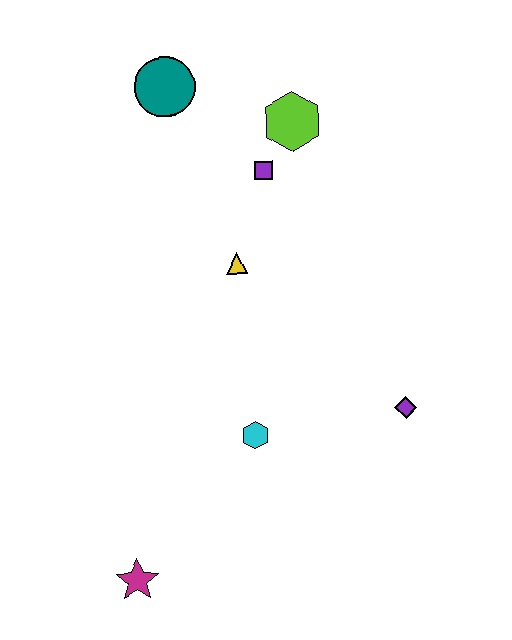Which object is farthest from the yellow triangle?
The magenta star is farthest from the yellow triangle.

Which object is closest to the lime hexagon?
The purple square is closest to the lime hexagon.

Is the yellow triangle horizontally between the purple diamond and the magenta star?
Yes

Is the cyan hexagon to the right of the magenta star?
Yes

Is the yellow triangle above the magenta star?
Yes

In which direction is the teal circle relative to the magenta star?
The teal circle is above the magenta star.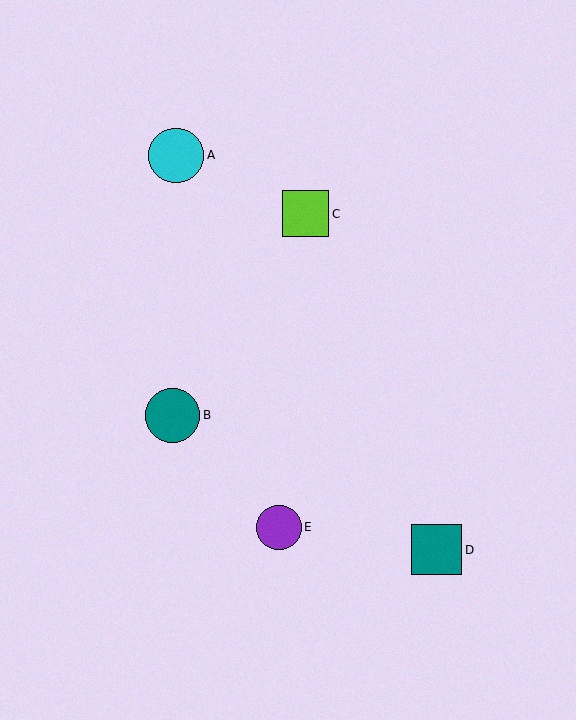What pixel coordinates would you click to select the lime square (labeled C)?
Click at (306, 214) to select the lime square C.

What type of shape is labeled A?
Shape A is a cyan circle.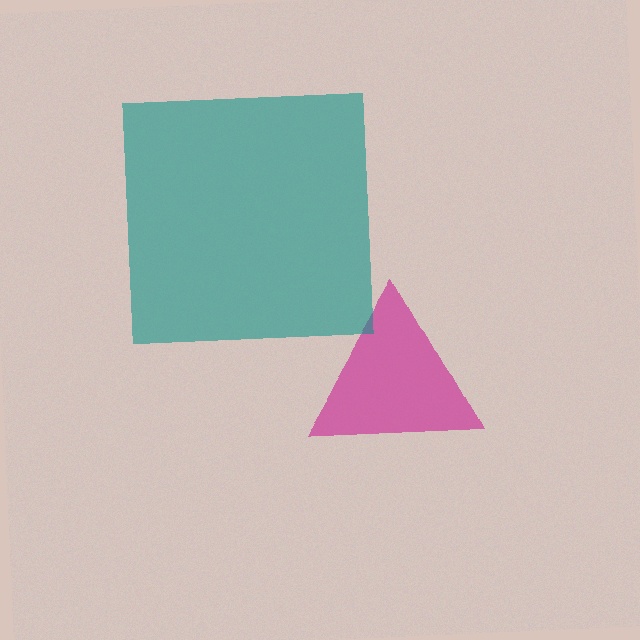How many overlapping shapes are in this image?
There are 2 overlapping shapes in the image.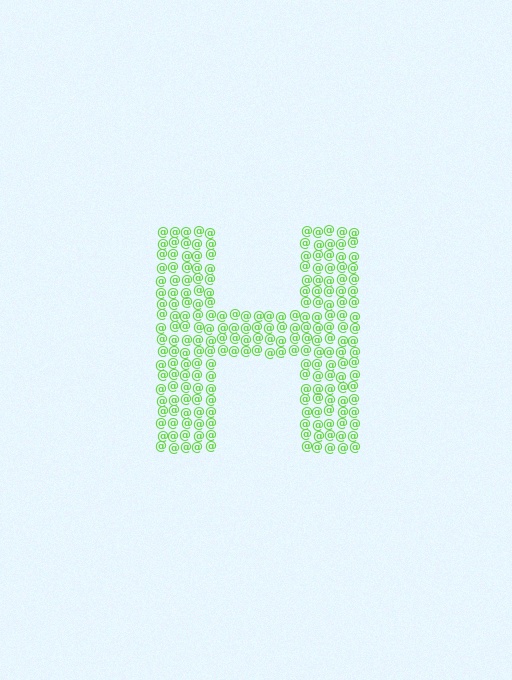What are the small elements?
The small elements are at signs.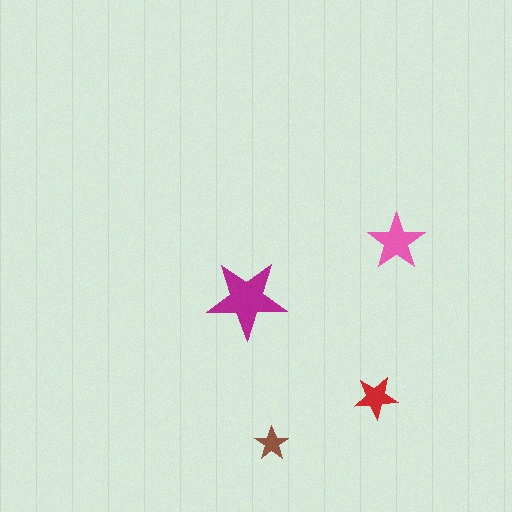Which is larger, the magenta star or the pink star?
The magenta one.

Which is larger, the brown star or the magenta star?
The magenta one.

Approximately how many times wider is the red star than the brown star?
About 1.5 times wider.